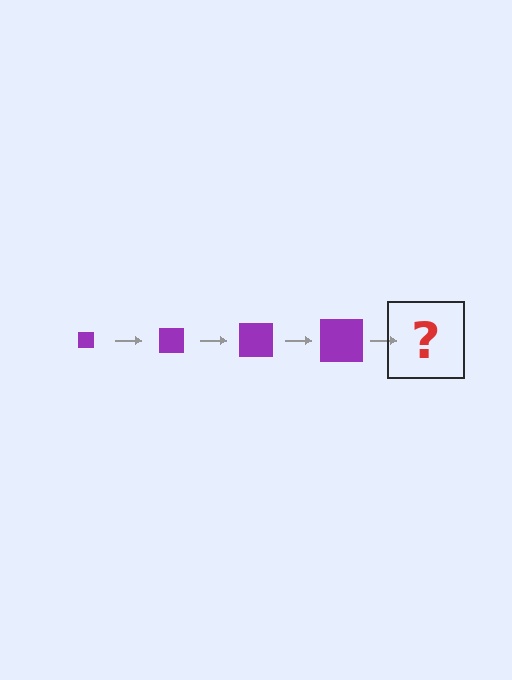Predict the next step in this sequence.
The next step is a purple square, larger than the previous one.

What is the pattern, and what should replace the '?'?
The pattern is that the square gets progressively larger each step. The '?' should be a purple square, larger than the previous one.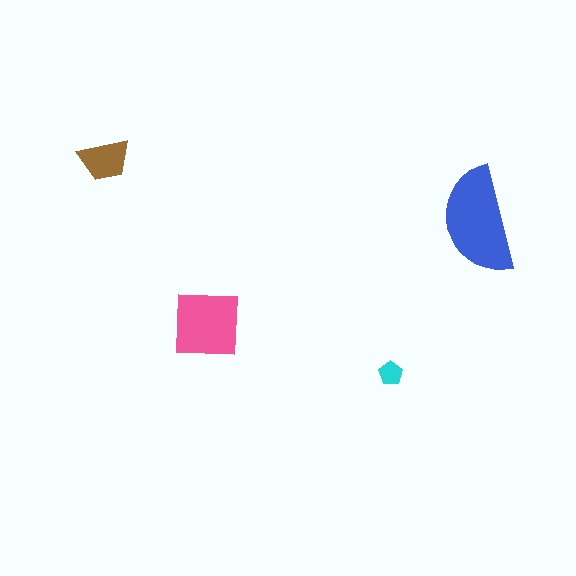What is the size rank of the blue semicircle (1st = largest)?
1st.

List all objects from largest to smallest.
The blue semicircle, the pink square, the brown trapezoid, the cyan pentagon.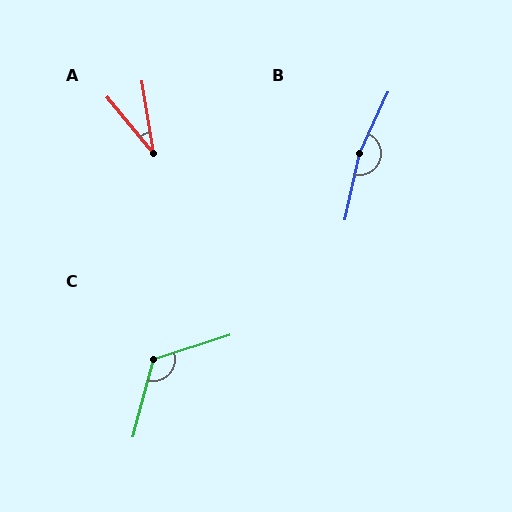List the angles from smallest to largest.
A (30°), C (123°), B (167°).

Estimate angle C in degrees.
Approximately 123 degrees.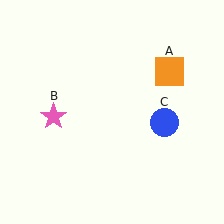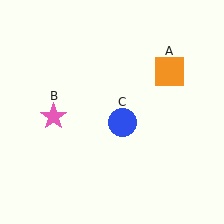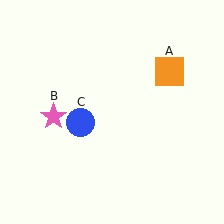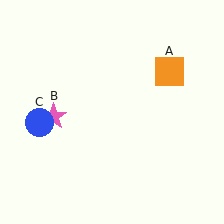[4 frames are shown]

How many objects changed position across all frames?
1 object changed position: blue circle (object C).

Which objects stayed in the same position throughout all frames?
Orange square (object A) and pink star (object B) remained stationary.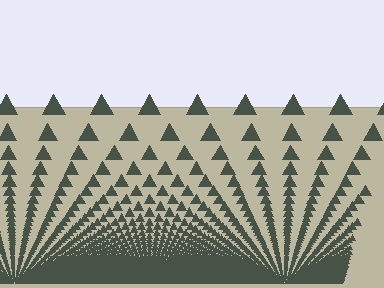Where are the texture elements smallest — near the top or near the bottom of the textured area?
Near the bottom.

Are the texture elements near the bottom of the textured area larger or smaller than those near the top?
Smaller. The gradient is inverted — elements near the bottom are smaller and denser.